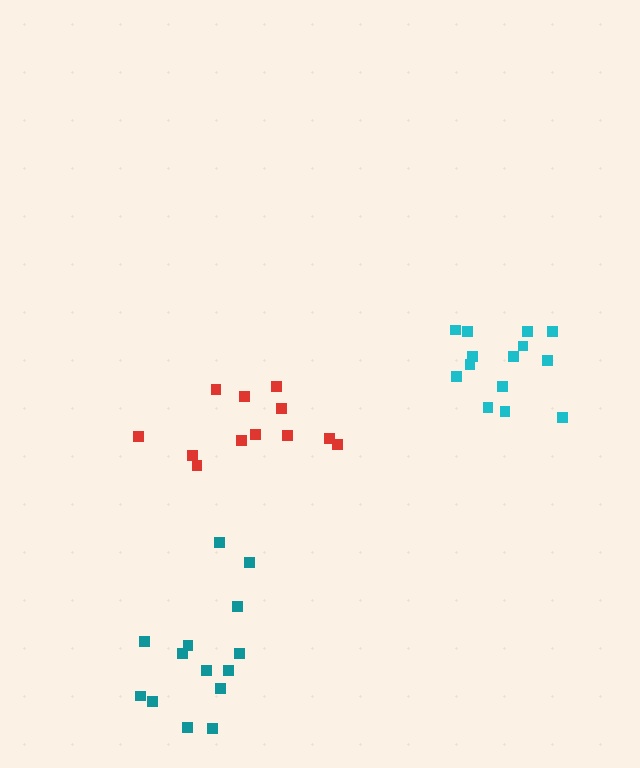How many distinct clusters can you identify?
There are 3 distinct clusters.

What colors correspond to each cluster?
The clusters are colored: cyan, teal, red.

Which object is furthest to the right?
The cyan cluster is rightmost.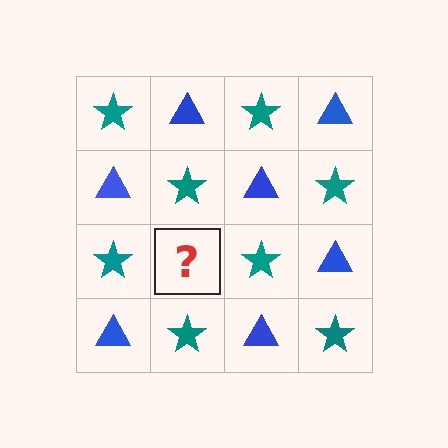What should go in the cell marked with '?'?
The missing cell should contain a blue triangle.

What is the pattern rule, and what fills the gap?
The rule is that it alternates teal star and blue triangle in a checkerboard pattern. The gap should be filled with a blue triangle.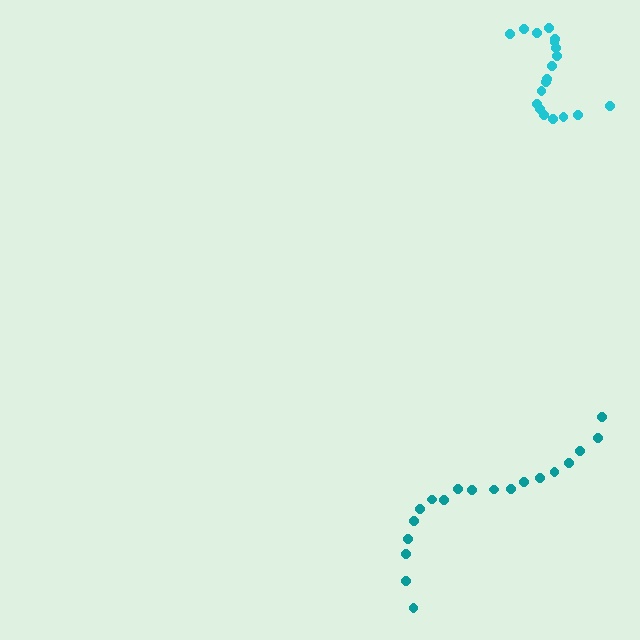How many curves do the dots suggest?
There are 2 distinct paths.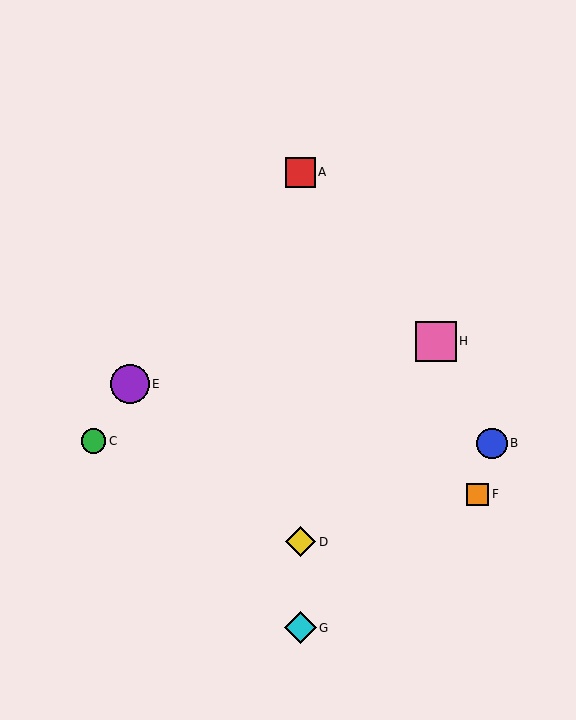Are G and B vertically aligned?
No, G is at x≈300 and B is at x≈492.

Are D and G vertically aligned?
Yes, both are at x≈300.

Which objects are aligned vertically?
Objects A, D, G are aligned vertically.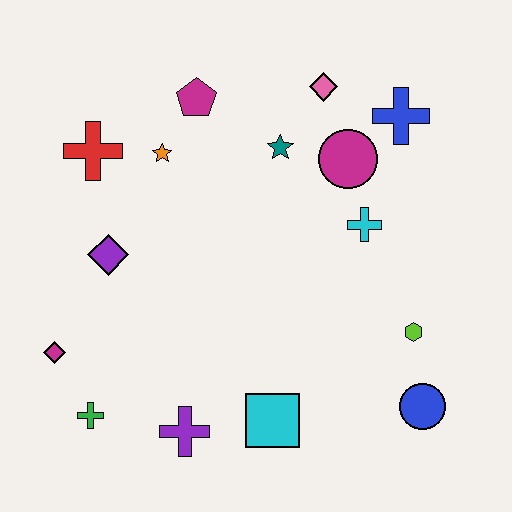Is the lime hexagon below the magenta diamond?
No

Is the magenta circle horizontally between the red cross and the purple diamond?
No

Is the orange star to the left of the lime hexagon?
Yes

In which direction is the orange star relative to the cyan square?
The orange star is above the cyan square.